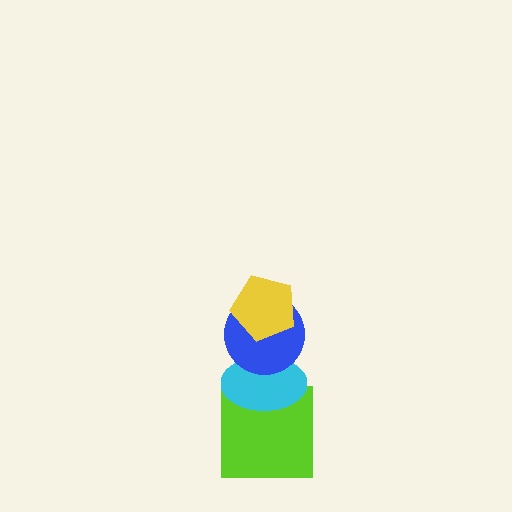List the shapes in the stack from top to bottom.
From top to bottom: the yellow pentagon, the blue circle, the cyan ellipse, the lime square.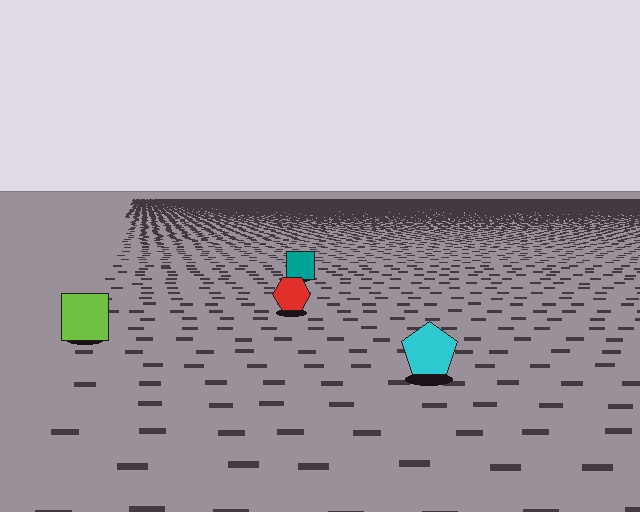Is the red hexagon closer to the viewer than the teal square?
Yes. The red hexagon is closer — you can tell from the texture gradient: the ground texture is coarser near it.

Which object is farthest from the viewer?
The teal square is farthest from the viewer. It appears smaller and the ground texture around it is denser.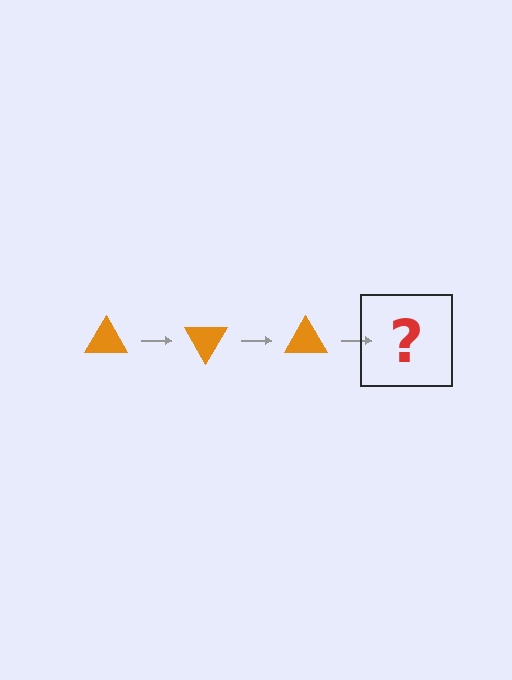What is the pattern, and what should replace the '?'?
The pattern is that the triangle rotates 60 degrees each step. The '?' should be an orange triangle rotated 180 degrees.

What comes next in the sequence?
The next element should be an orange triangle rotated 180 degrees.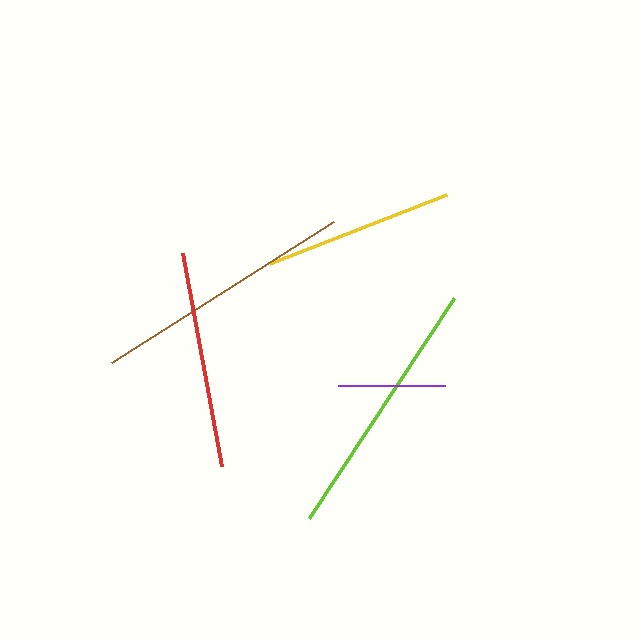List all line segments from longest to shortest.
From longest to shortest: lime, brown, red, yellow, purple.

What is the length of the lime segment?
The lime segment is approximately 264 pixels long.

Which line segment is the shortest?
The purple line is the shortest at approximately 107 pixels.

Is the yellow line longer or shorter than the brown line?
The brown line is longer than the yellow line.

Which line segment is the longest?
The lime line is the longest at approximately 264 pixels.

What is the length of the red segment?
The red segment is approximately 217 pixels long.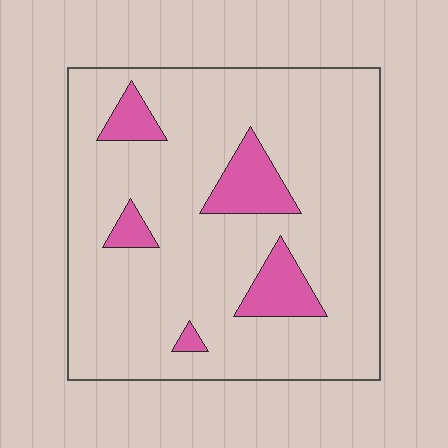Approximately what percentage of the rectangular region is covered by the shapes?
Approximately 15%.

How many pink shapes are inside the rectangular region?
5.